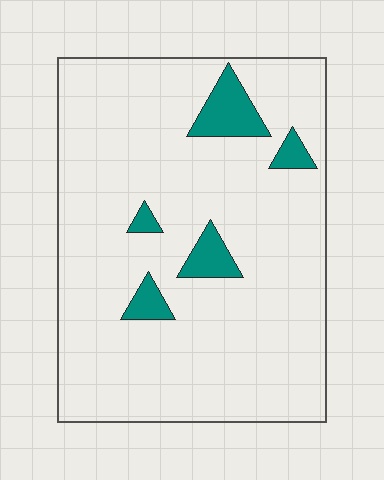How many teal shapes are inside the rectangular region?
5.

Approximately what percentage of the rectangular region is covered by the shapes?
Approximately 10%.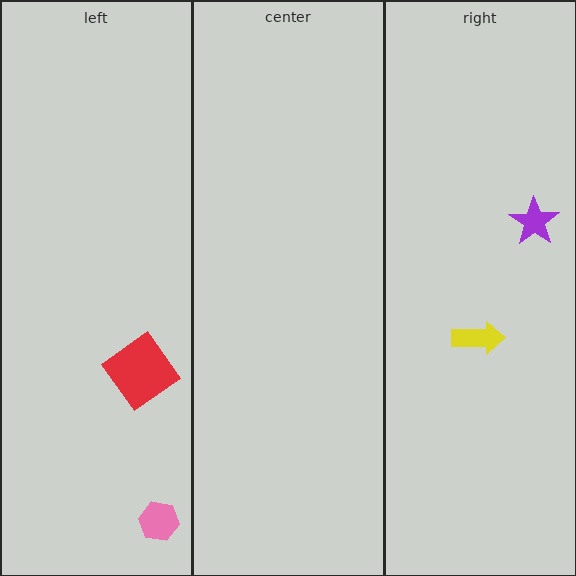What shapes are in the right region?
The purple star, the yellow arrow.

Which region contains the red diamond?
The left region.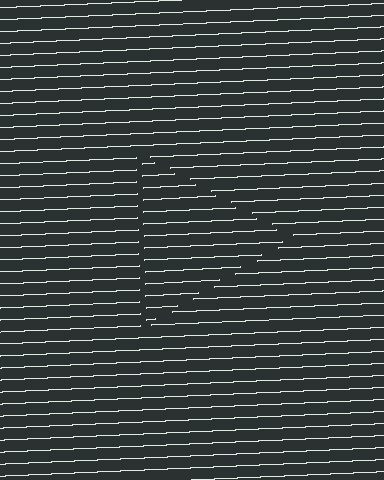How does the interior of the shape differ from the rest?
The interior of the shape contains the same grating, shifted by half a period — the contour is defined by the phase discontinuity where line-ends from the inner and outer gratings abut.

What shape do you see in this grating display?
An illusory triangle. The interior of the shape contains the same grating, shifted by half a period — the contour is defined by the phase discontinuity where line-ends from the inner and outer gratings abut.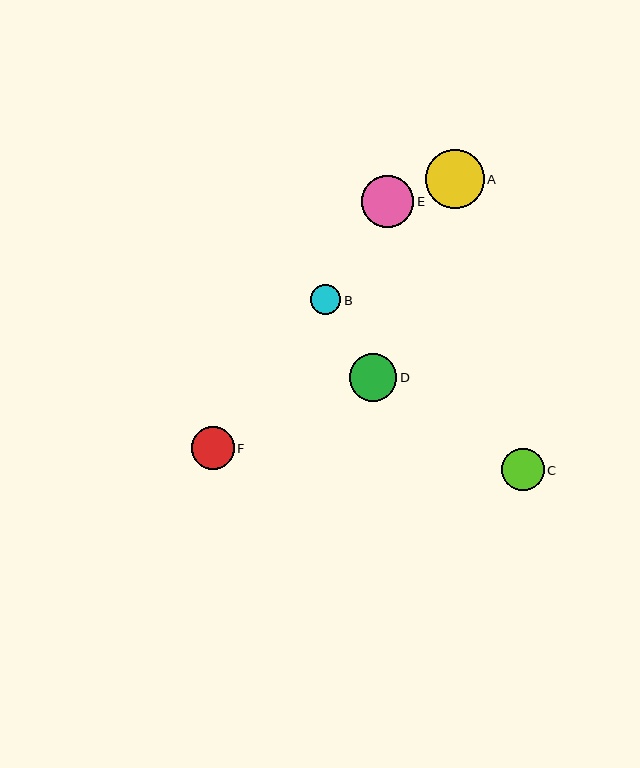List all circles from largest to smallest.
From largest to smallest: A, E, D, F, C, B.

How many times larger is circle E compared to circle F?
Circle E is approximately 1.2 times the size of circle F.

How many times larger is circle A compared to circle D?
Circle A is approximately 1.2 times the size of circle D.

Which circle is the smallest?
Circle B is the smallest with a size of approximately 30 pixels.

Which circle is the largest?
Circle A is the largest with a size of approximately 59 pixels.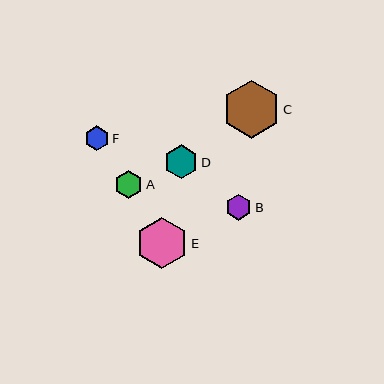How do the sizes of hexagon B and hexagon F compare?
Hexagon B and hexagon F are approximately the same size.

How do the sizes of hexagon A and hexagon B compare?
Hexagon A and hexagon B are approximately the same size.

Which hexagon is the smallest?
Hexagon F is the smallest with a size of approximately 25 pixels.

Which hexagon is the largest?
Hexagon C is the largest with a size of approximately 58 pixels.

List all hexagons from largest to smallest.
From largest to smallest: C, E, D, A, B, F.